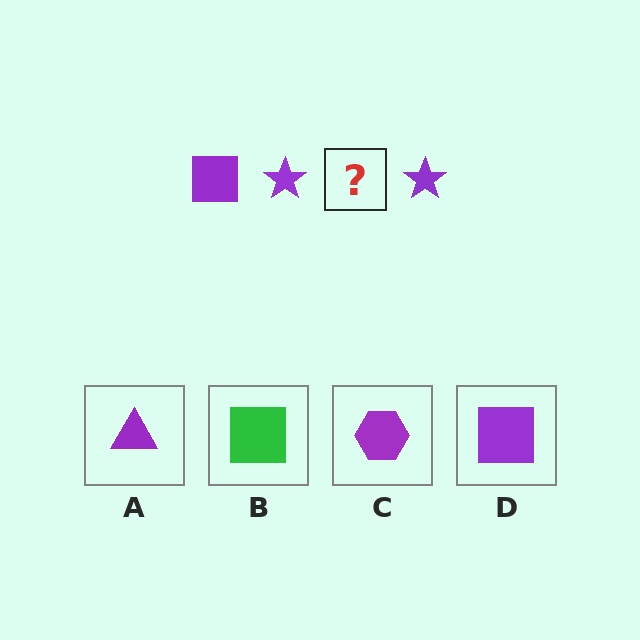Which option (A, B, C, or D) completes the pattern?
D.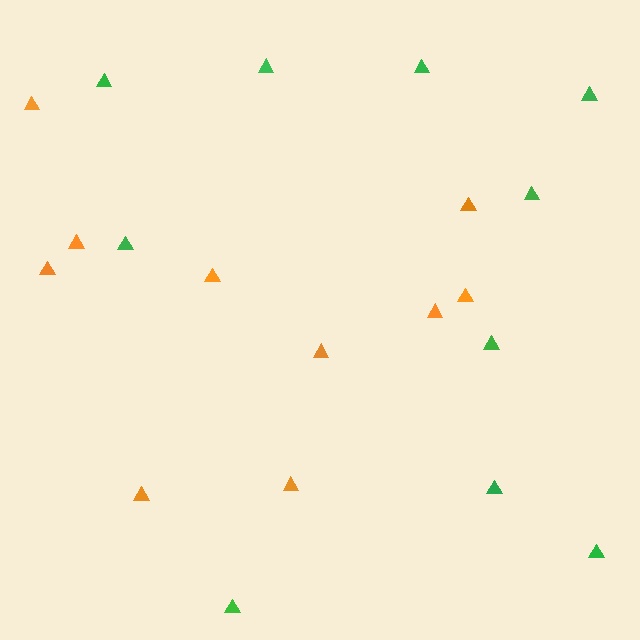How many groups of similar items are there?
There are 2 groups: one group of green triangles (10) and one group of orange triangles (10).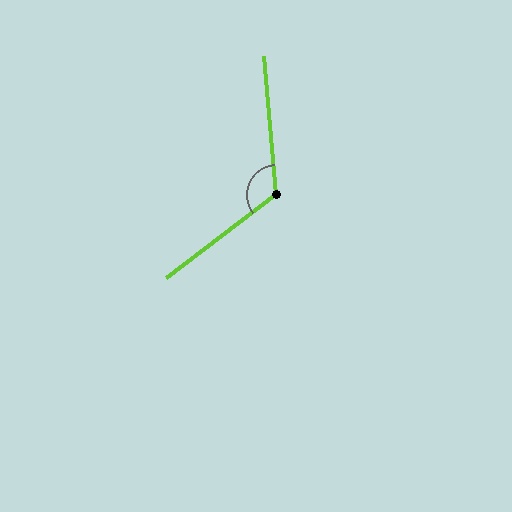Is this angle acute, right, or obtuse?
It is obtuse.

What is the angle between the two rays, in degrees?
Approximately 122 degrees.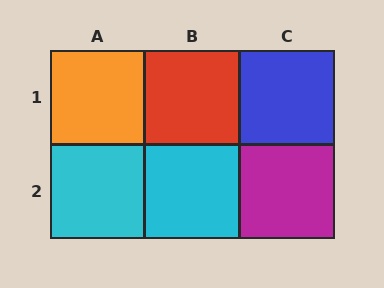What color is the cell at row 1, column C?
Blue.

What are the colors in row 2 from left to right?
Cyan, cyan, magenta.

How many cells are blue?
1 cell is blue.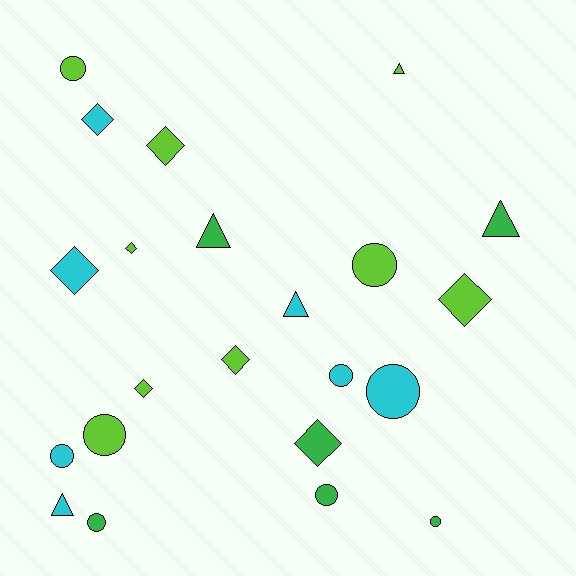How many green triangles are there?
There are 2 green triangles.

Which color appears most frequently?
Lime, with 9 objects.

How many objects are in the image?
There are 22 objects.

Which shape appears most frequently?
Circle, with 9 objects.